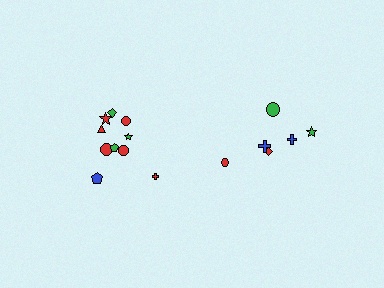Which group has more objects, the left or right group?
The left group.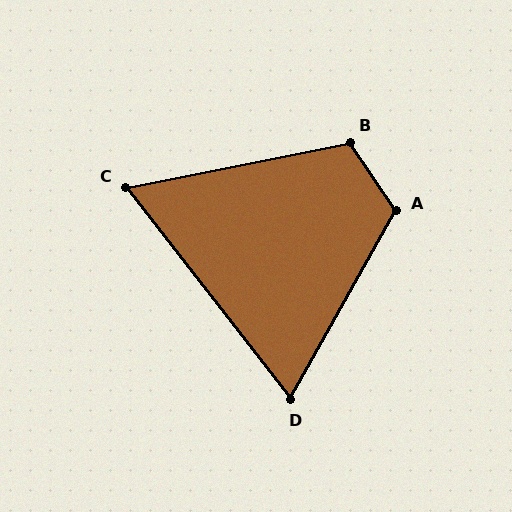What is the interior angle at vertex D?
Approximately 67 degrees (acute).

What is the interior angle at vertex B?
Approximately 113 degrees (obtuse).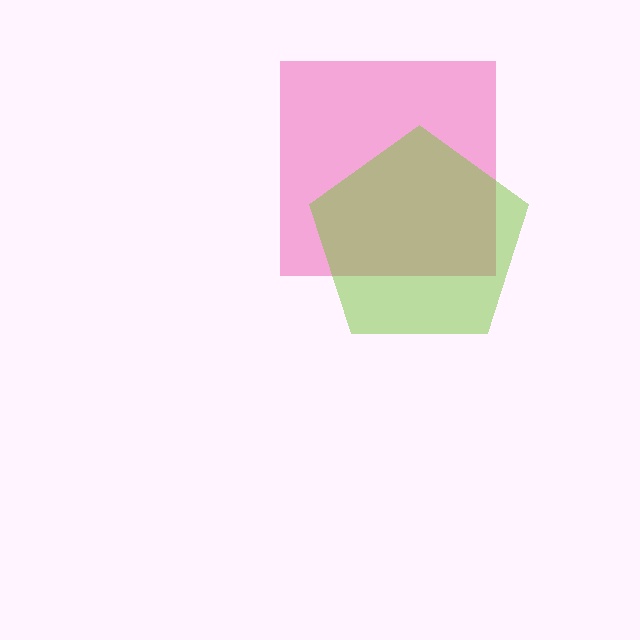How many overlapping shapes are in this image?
There are 2 overlapping shapes in the image.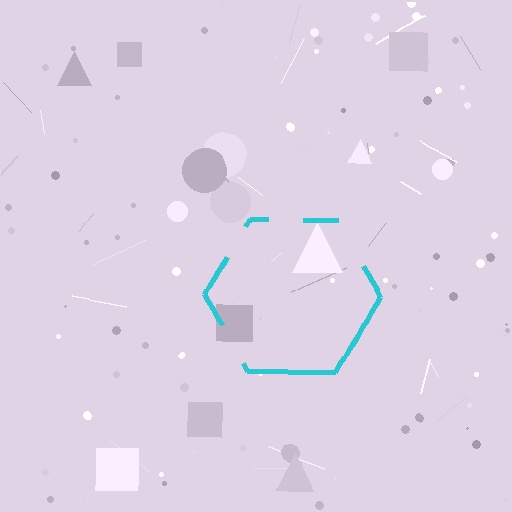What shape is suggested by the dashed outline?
The dashed outline suggests a hexagon.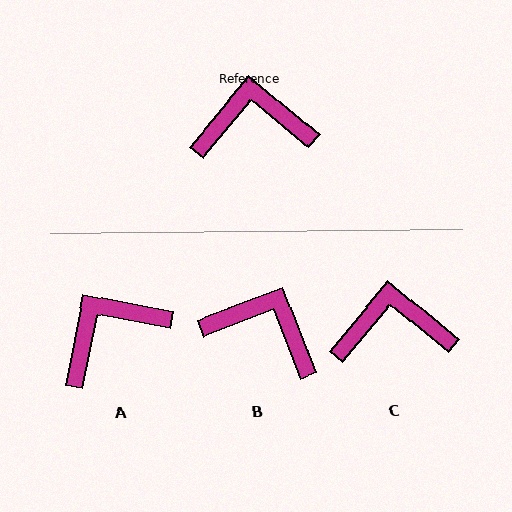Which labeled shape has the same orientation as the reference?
C.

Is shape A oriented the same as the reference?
No, it is off by about 29 degrees.